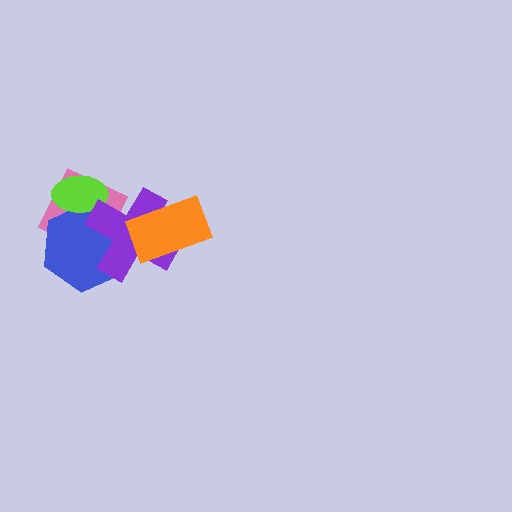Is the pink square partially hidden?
Yes, it is partially covered by another shape.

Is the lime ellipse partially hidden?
Yes, it is partially covered by another shape.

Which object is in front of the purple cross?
The orange rectangle is in front of the purple cross.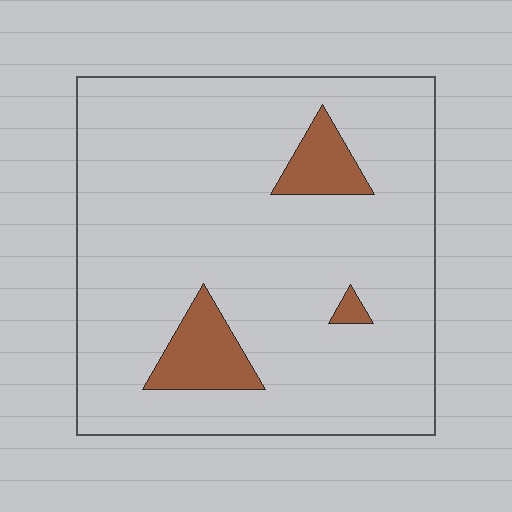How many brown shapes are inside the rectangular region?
3.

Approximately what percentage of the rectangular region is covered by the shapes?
Approximately 10%.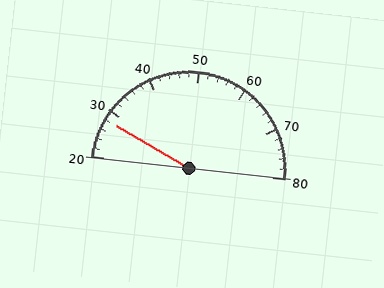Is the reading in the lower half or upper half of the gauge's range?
The reading is in the lower half of the range (20 to 80).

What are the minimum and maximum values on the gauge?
The gauge ranges from 20 to 80.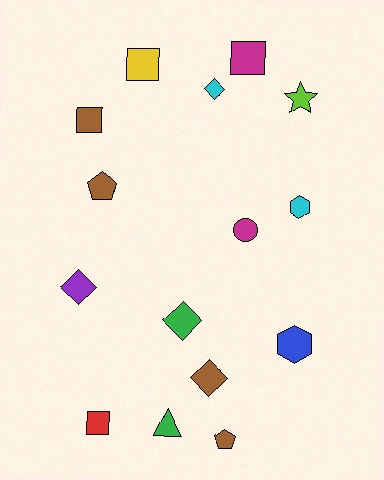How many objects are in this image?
There are 15 objects.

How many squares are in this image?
There are 4 squares.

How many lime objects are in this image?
There is 1 lime object.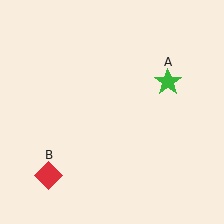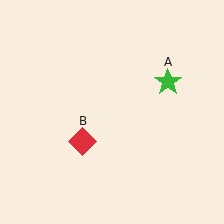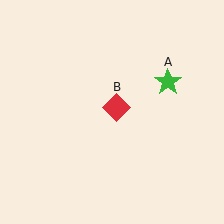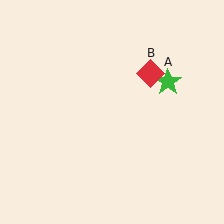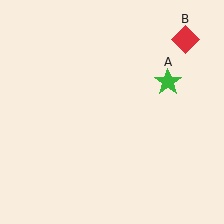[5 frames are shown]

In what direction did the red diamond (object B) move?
The red diamond (object B) moved up and to the right.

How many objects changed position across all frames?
1 object changed position: red diamond (object B).